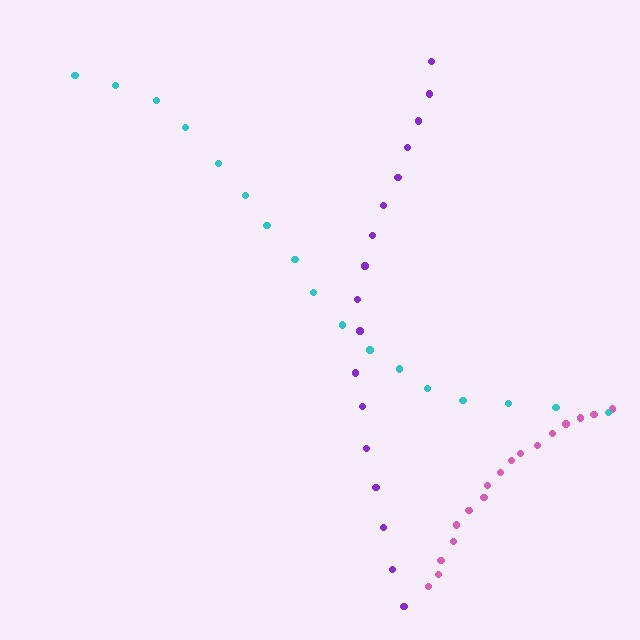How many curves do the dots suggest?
There are 3 distinct paths.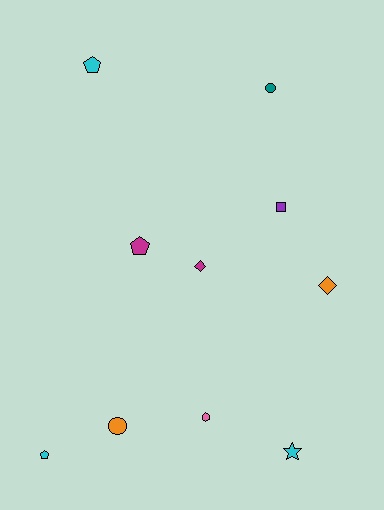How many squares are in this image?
There is 1 square.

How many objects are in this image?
There are 10 objects.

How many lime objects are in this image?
There are no lime objects.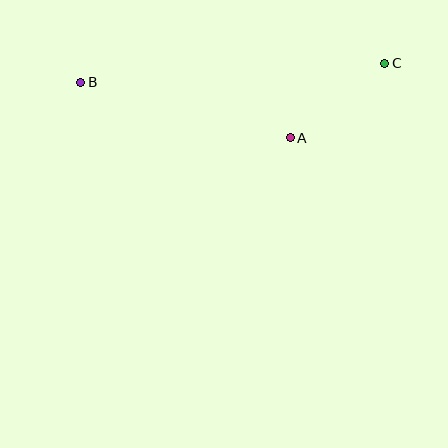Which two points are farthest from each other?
Points B and C are farthest from each other.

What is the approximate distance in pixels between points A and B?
The distance between A and B is approximately 217 pixels.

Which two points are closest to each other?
Points A and C are closest to each other.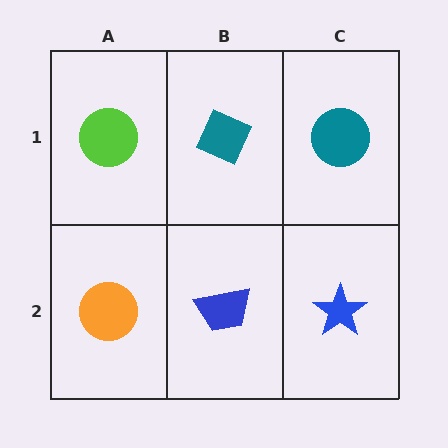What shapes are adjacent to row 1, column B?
A blue trapezoid (row 2, column B), a lime circle (row 1, column A), a teal circle (row 1, column C).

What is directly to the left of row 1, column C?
A teal diamond.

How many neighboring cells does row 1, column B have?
3.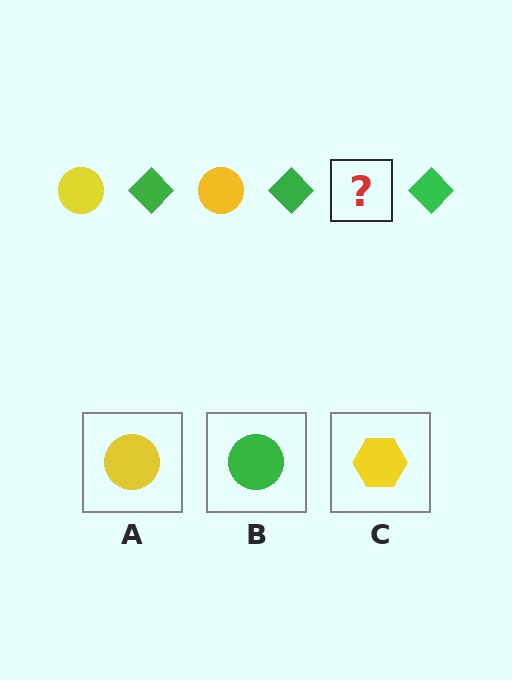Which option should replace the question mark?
Option A.